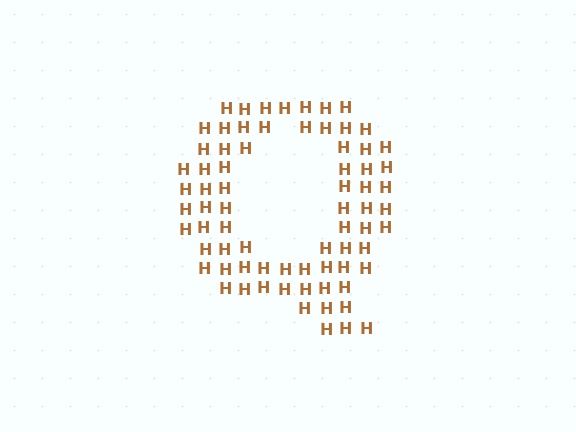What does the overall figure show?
The overall figure shows the letter Q.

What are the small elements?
The small elements are letter H's.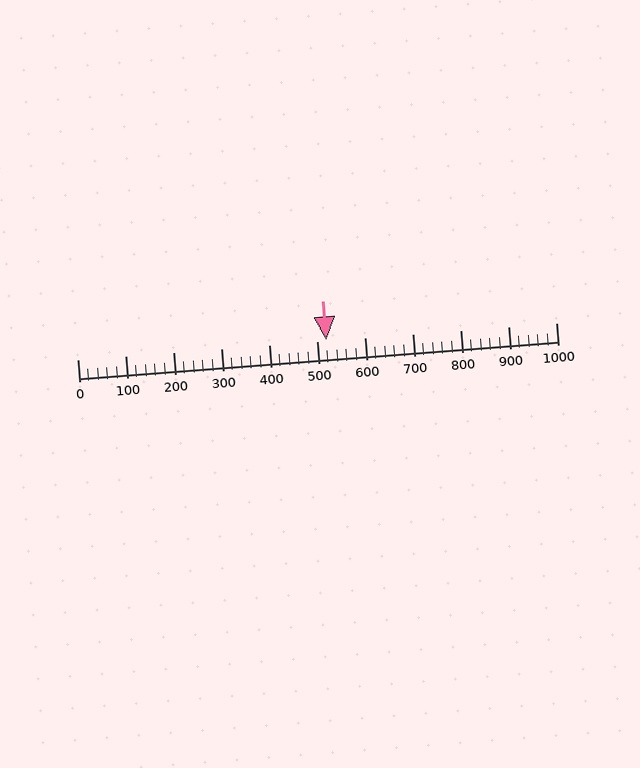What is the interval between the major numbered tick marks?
The major tick marks are spaced 100 units apart.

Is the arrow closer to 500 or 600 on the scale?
The arrow is closer to 500.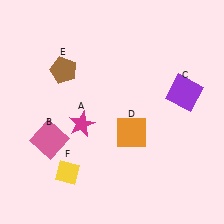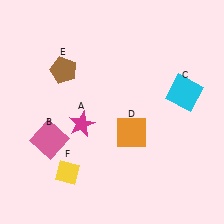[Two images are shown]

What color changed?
The square (C) changed from purple in Image 1 to cyan in Image 2.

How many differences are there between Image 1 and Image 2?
There is 1 difference between the two images.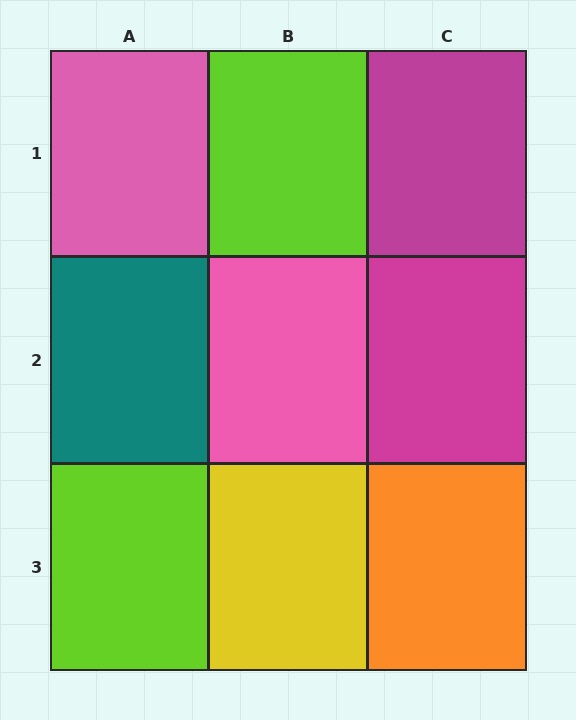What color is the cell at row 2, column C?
Magenta.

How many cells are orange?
1 cell is orange.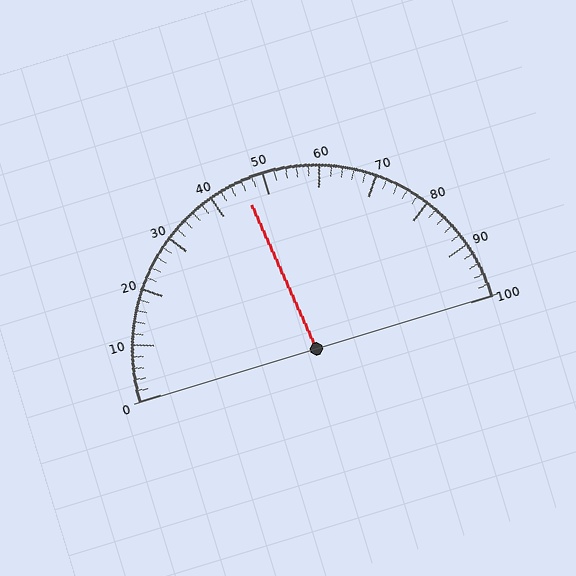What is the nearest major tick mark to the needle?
The nearest major tick mark is 50.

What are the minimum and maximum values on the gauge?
The gauge ranges from 0 to 100.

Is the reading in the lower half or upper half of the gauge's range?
The reading is in the lower half of the range (0 to 100).